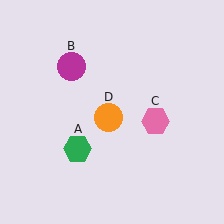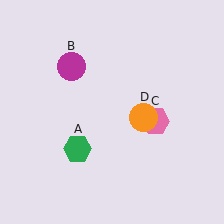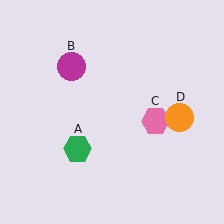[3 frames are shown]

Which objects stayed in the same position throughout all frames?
Green hexagon (object A) and magenta circle (object B) and pink hexagon (object C) remained stationary.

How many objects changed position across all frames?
1 object changed position: orange circle (object D).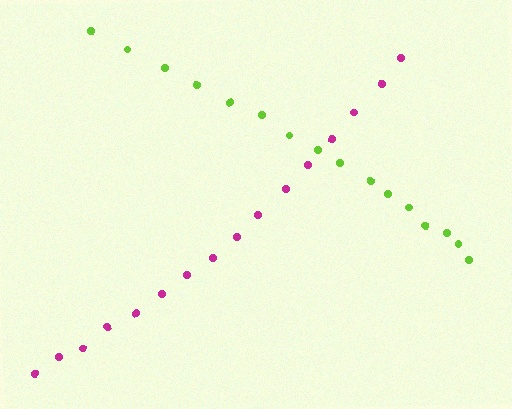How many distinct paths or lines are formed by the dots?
There are 2 distinct paths.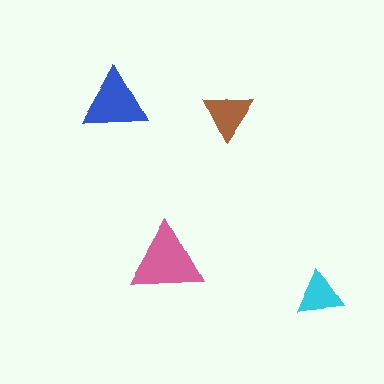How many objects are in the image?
There are 4 objects in the image.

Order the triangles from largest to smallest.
the pink one, the blue one, the brown one, the cyan one.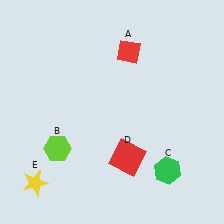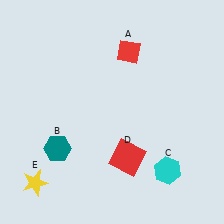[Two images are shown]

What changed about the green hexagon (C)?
In Image 1, C is green. In Image 2, it changed to cyan.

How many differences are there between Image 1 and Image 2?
There are 2 differences between the two images.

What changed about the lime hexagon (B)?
In Image 1, B is lime. In Image 2, it changed to teal.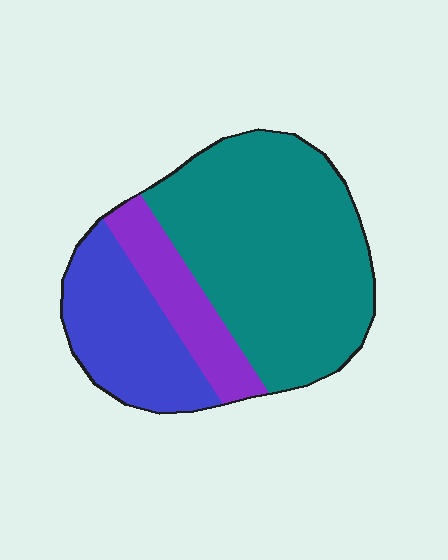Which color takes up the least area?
Purple, at roughly 15%.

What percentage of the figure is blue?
Blue covers roughly 25% of the figure.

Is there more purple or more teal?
Teal.